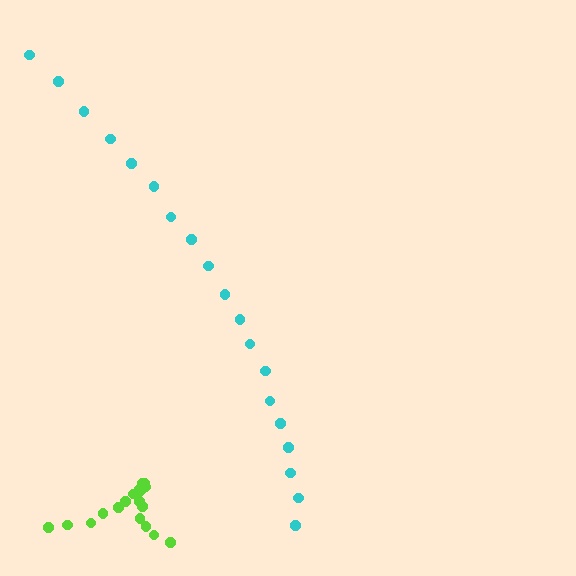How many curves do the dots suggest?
There are 2 distinct paths.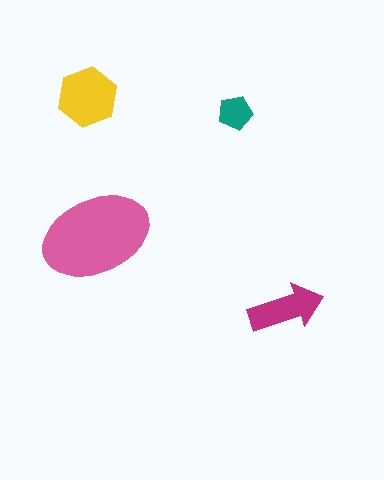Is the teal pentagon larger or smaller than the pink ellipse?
Smaller.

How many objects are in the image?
There are 4 objects in the image.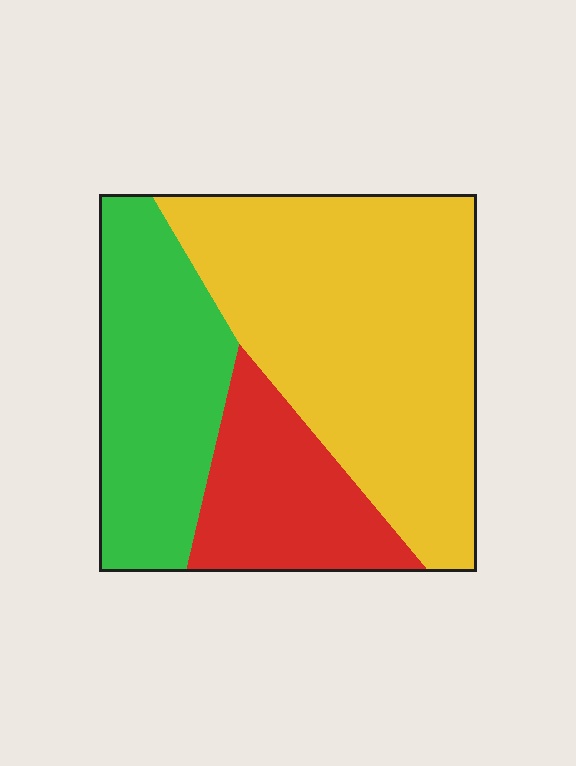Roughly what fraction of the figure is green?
Green takes up about one quarter (1/4) of the figure.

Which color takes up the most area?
Yellow, at roughly 50%.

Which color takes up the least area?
Red, at roughly 20%.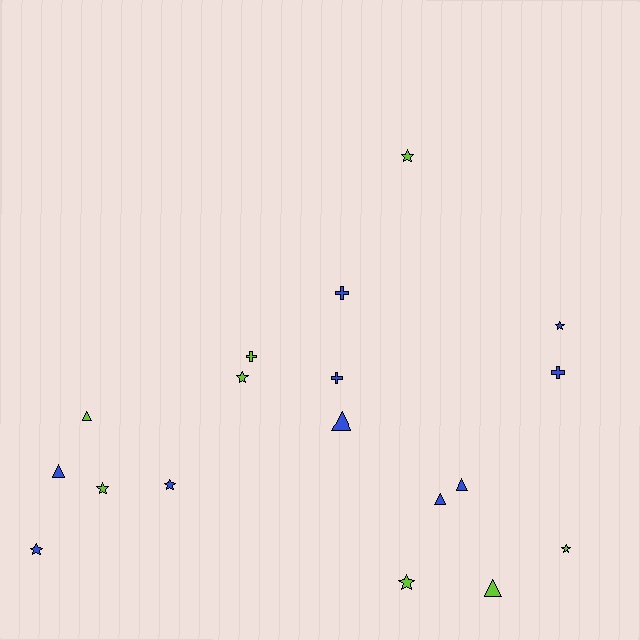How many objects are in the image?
There are 18 objects.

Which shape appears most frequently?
Star, with 8 objects.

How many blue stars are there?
There are 3 blue stars.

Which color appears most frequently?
Blue, with 10 objects.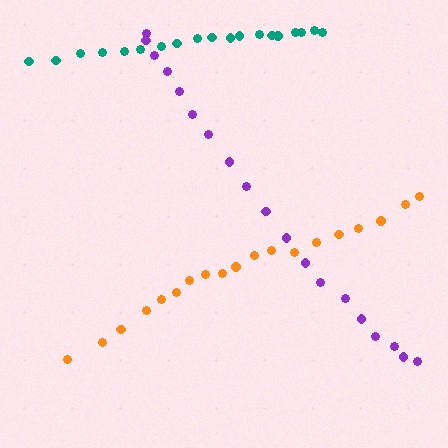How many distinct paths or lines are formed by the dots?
There are 3 distinct paths.